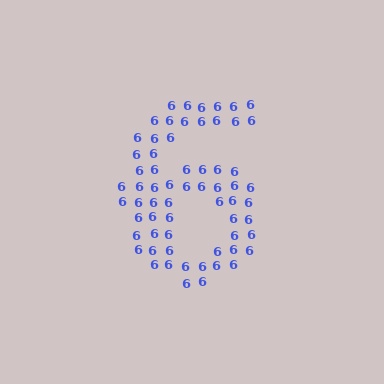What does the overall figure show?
The overall figure shows the digit 6.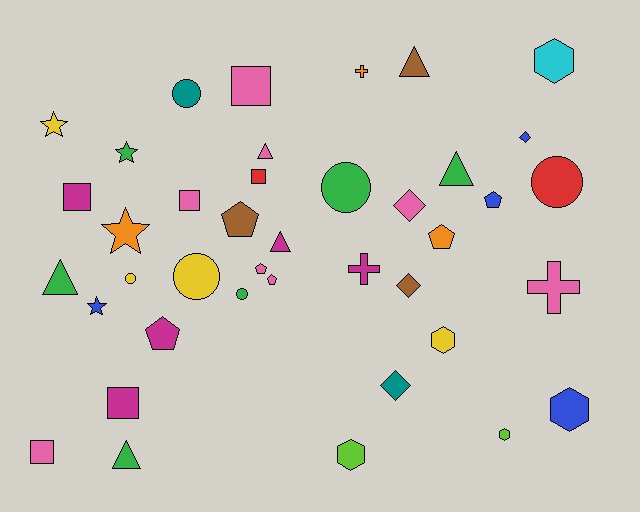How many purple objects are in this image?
There are no purple objects.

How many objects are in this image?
There are 40 objects.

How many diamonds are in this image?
There are 4 diamonds.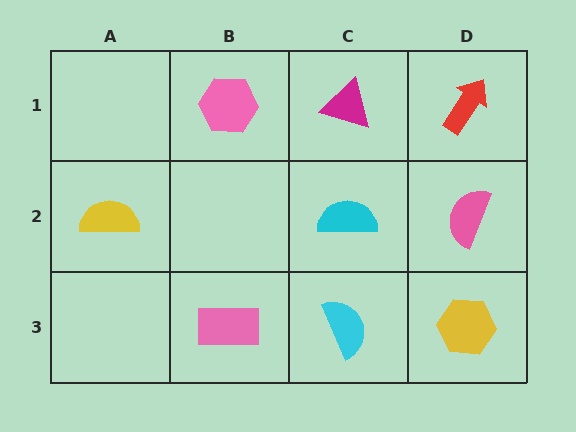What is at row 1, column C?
A magenta triangle.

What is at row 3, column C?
A cyan semicircle.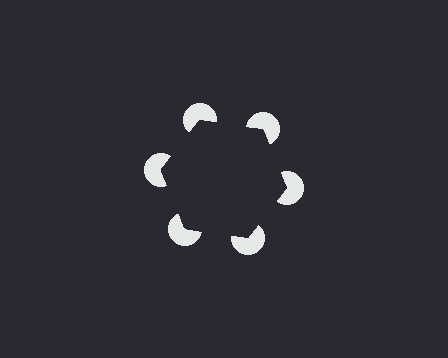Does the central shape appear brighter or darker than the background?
It typically appears slightly darker than the background, even though no actual brightness change is drawn.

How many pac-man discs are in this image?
There are 6 — one at each vertex of the illusory hexagon.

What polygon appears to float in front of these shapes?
An illusory hexagon — its edges are inferred from the aligned wedge cuts in the pac-man discs, not physically drawn.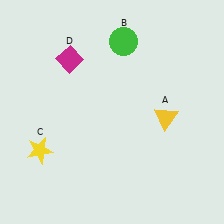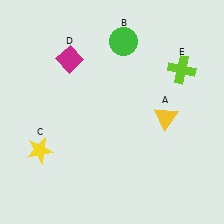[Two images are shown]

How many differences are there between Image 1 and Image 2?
There is 1 difference between the two images.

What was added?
A lime cross (E) was added in Image 2.